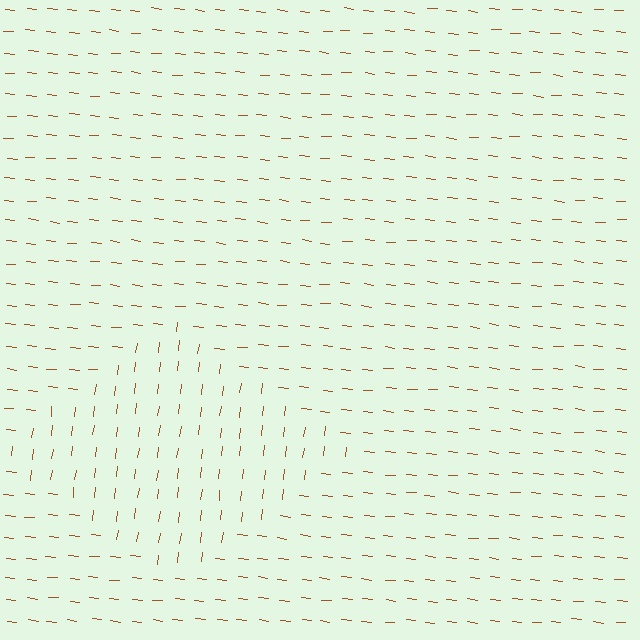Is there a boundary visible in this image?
Yes, there is a texture boundary formed by a change in line orientation.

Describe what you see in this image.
The image is filled with small brown line segments. A diamond region in the image has lines oriented differently from the surrounding lines, creating a visible texture boundary.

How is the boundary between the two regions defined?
The boundary is defined purely by a change in line orientation (approximately 88 degrees difference). All lines are the same color and thickness.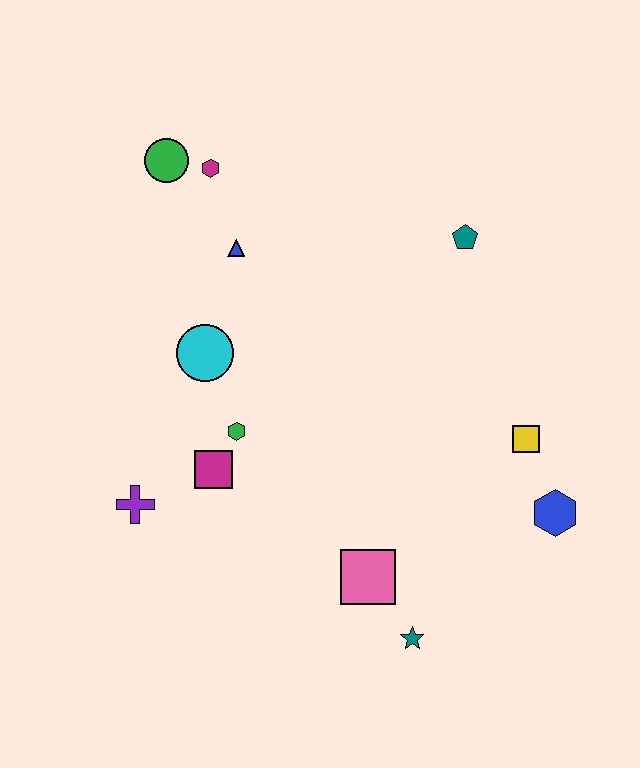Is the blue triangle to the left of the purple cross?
No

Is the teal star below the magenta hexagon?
Yes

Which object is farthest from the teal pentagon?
The purple cross is farthest from the teal pentagon.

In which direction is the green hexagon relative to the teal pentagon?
The green hexagon is to the left of the teal pentagon.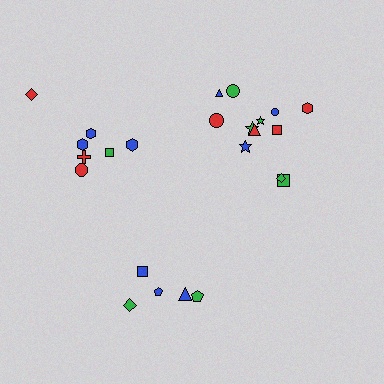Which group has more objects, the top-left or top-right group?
The top-right group.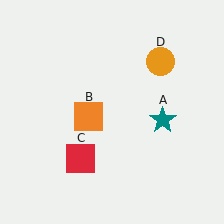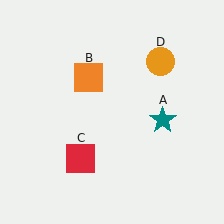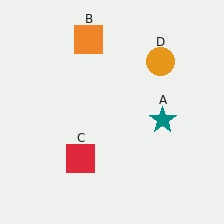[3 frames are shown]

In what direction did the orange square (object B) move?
The orange square (object B) moved up.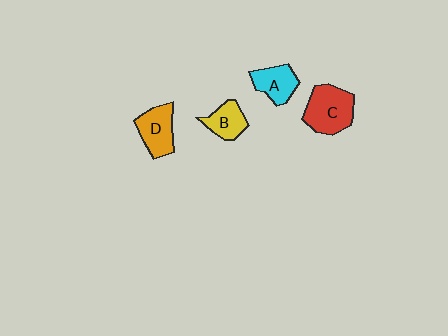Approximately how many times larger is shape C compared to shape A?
Approximately 1.5 times.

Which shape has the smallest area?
Shape B (yellow).